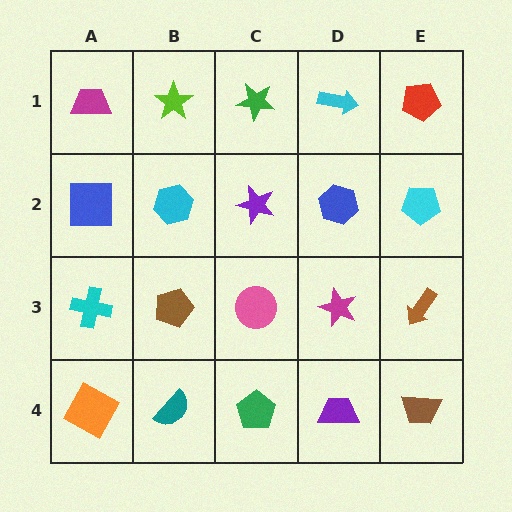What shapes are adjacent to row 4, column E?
A brown arrow (row 3, column E), a purple trapezoid (row 4, column D).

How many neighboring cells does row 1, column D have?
3.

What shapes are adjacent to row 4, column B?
A brown pentagon (row 3, column B), an orange square (row 4, column A), a green pentagon (row 4, column C).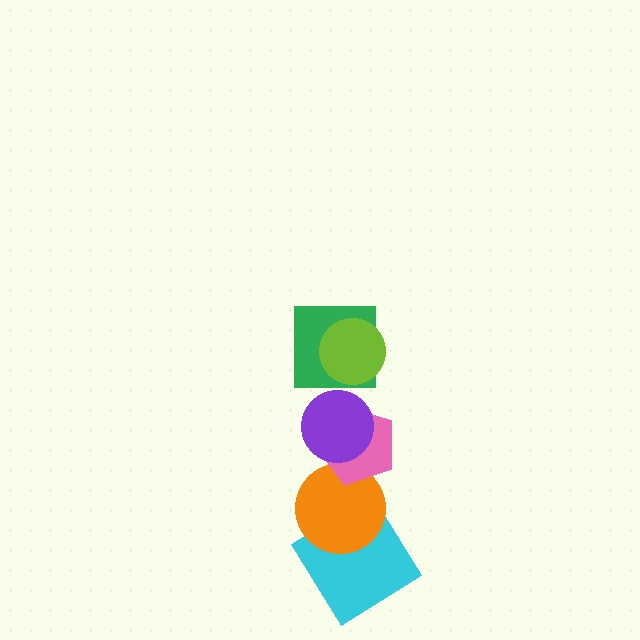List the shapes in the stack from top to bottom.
From top to bottom: the lime circle, the green square, the purple circle, the pink pentagon, the orange circle, the cyan diamond.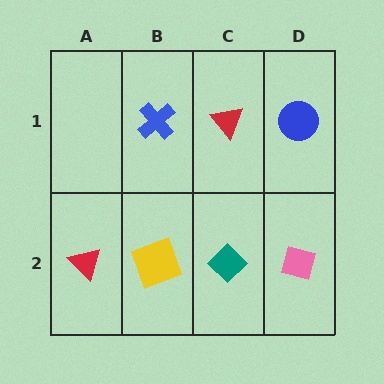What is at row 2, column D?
A pink diamond.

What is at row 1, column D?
A blue circle.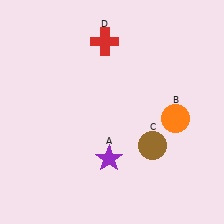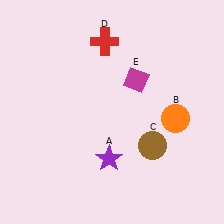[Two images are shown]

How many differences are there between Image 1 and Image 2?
There is 1 difference between the two images.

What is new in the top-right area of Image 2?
A magenta diamond (E) was added in the top-right area of Image 2.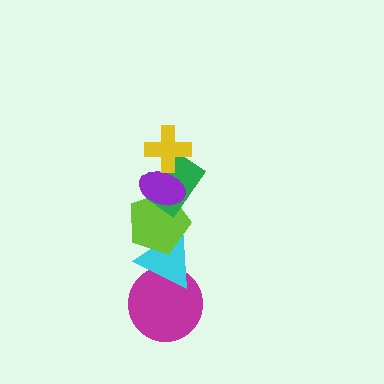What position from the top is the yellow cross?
The yellow cross is 1st from the top.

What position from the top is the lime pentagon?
The lime pentagon is 4th from the top.